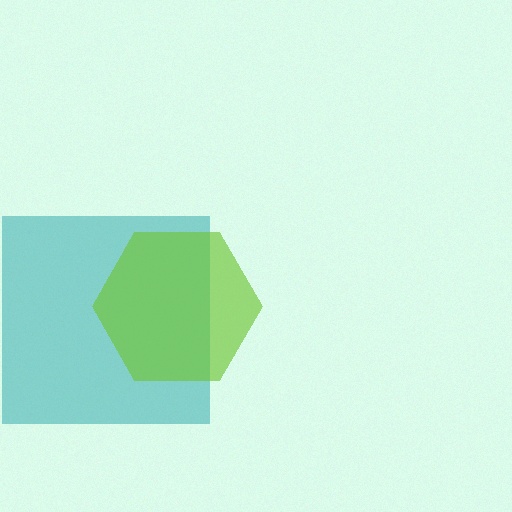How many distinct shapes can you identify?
There are 2 distinct shapes: a teal square, a lime hexagon.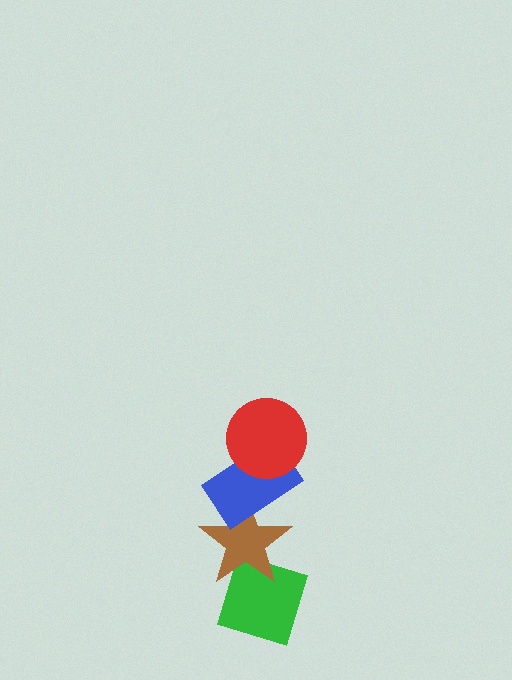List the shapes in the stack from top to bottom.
From top to bottom: the red circle, the blue rectangle, the brown star, the green diamond.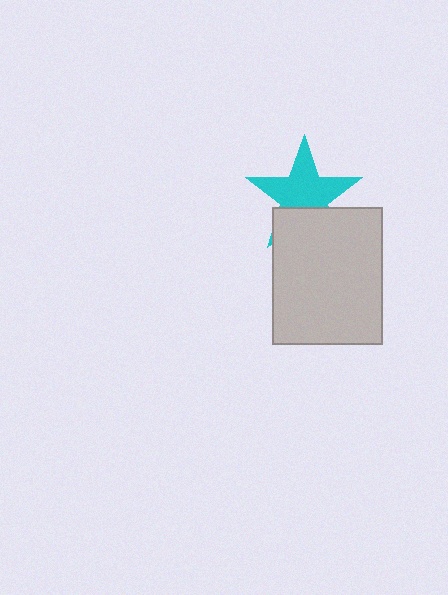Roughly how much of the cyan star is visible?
Most of it is visible (roughly 67%).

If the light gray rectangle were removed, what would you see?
You would see the complete cyan star.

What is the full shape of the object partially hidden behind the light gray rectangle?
The partially hidden object is a cyan star.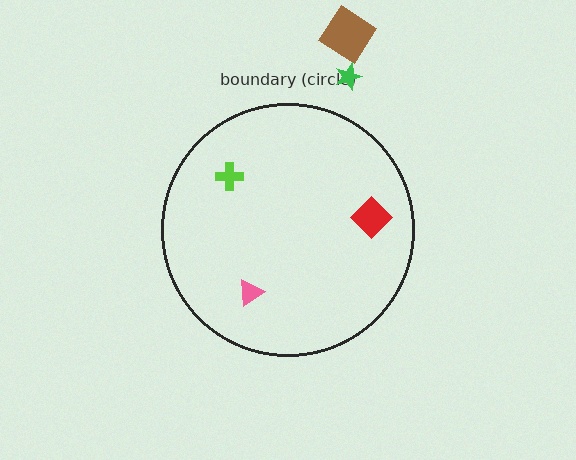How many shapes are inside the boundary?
3 inside, 2 outside.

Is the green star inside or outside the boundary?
Outside.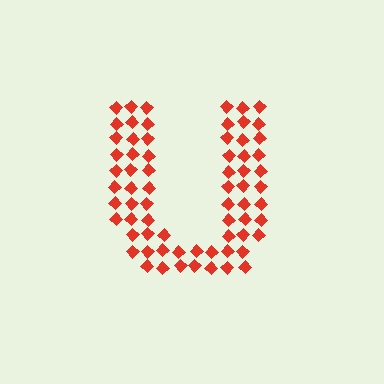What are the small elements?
The small elements are diamonds.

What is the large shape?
The large shape is the letter U.